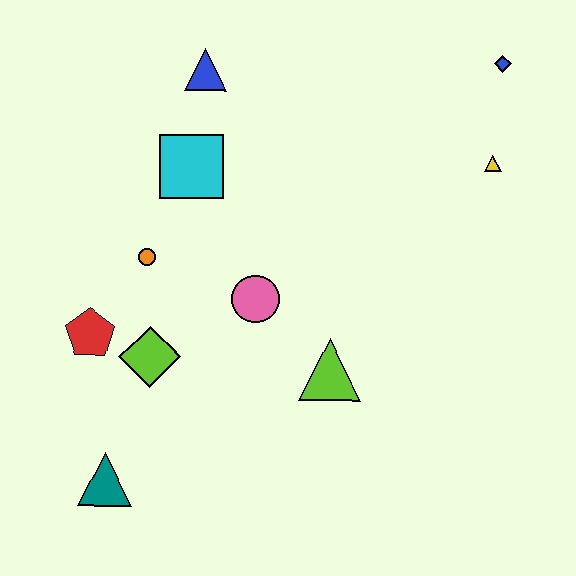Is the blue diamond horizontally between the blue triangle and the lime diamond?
No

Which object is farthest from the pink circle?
The blue diamond is farthest from the pink circle.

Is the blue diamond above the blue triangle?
Yes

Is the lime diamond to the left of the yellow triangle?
Yes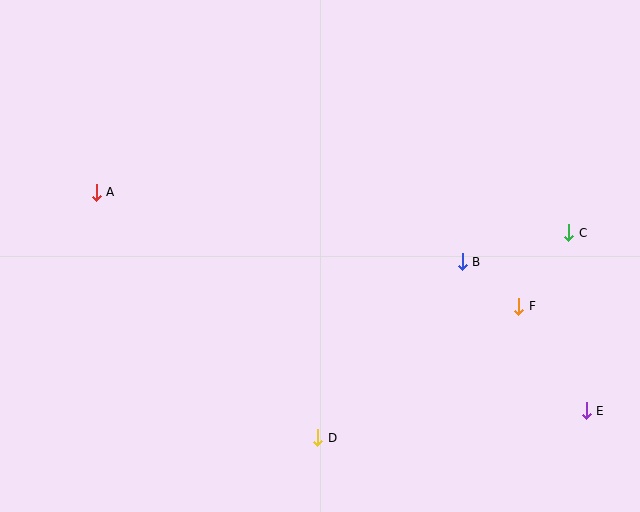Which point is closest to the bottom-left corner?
Point D is closest to the bottom-left corner.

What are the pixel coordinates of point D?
Point D is at (318, 438).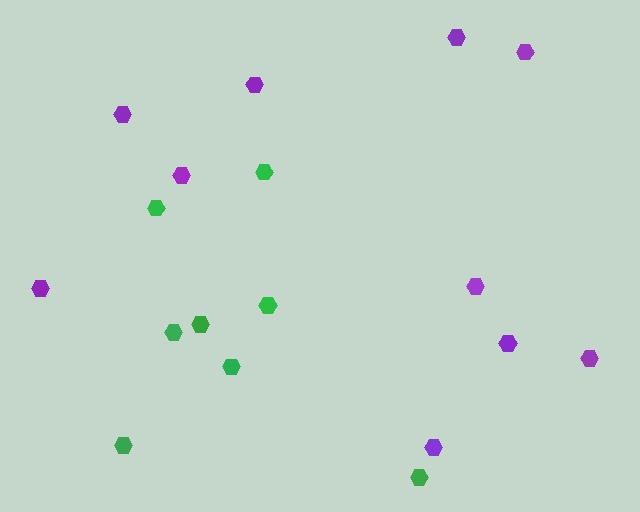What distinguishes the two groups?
There are 2 groups: one group of purple hexagons (10) and one group of green hexagons (8).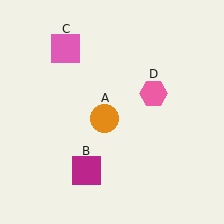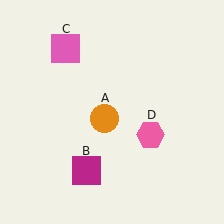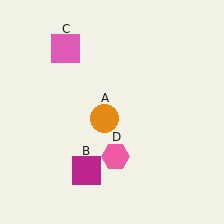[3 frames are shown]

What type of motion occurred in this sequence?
The pink hexagon (object D) rotated clockwise around the center of the scene.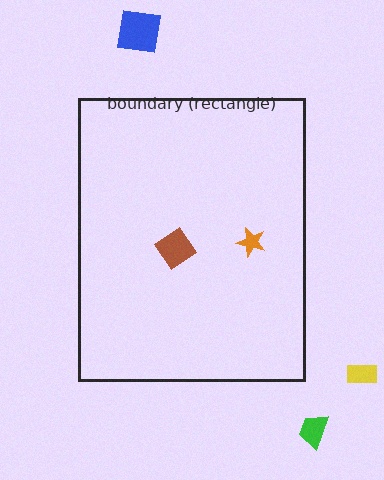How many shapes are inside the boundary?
2 inside, 3 outside.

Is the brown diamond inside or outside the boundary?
Inside.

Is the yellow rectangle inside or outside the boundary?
Outside.